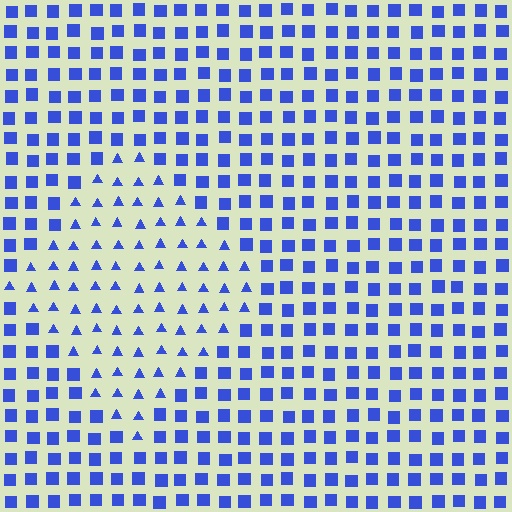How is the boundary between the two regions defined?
The boundary is defined by a change in element shape: triangles inside vs. squares outside. All elements share the same color and spacing.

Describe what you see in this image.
The image is filled with small blue elements arranged in a uniform grid. A diamond-shaped region contains triangles, while the surrounding area contains squares. The boundary is defined purely by the change in element shape.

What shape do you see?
I see a diamond.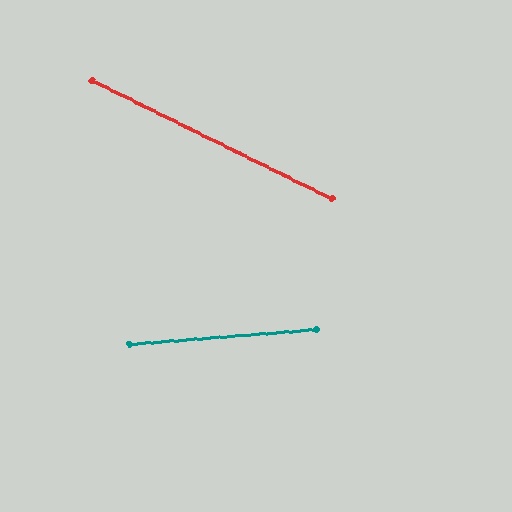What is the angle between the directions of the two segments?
Approximately 31 degrees.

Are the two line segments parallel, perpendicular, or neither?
Neither parallel nor perpendicular — they differ by about 31°.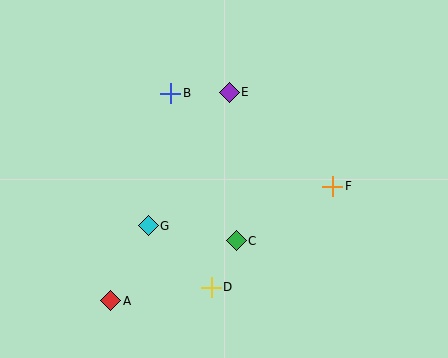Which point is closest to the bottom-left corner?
Point A is closest to the bottom-left corner.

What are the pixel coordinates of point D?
Point D is at (211, 287).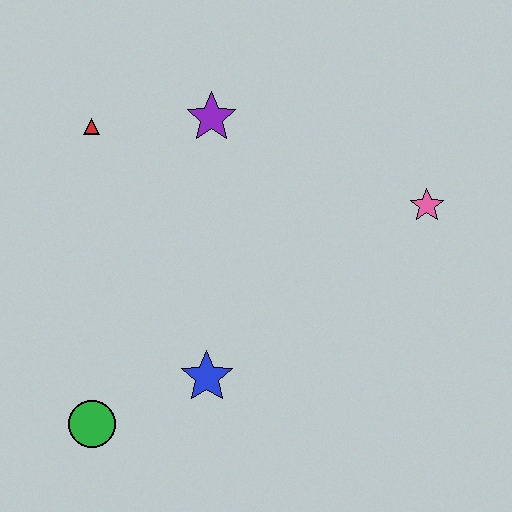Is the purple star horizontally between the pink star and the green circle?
Yes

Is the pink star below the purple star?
Yes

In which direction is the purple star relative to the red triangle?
The purple star is to the right of the red triangle.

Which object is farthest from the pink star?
The green circle is farthest from the pink star.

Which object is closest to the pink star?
The purple star is closest to the pink star.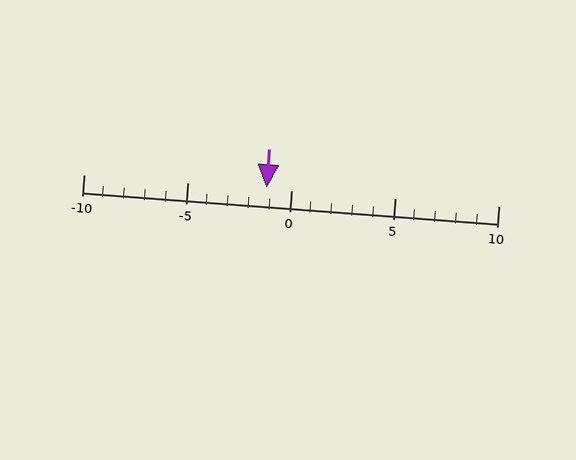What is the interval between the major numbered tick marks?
The major tick marks are spaced 5 units apart.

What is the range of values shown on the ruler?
The ruler shows values from -10 to 10.